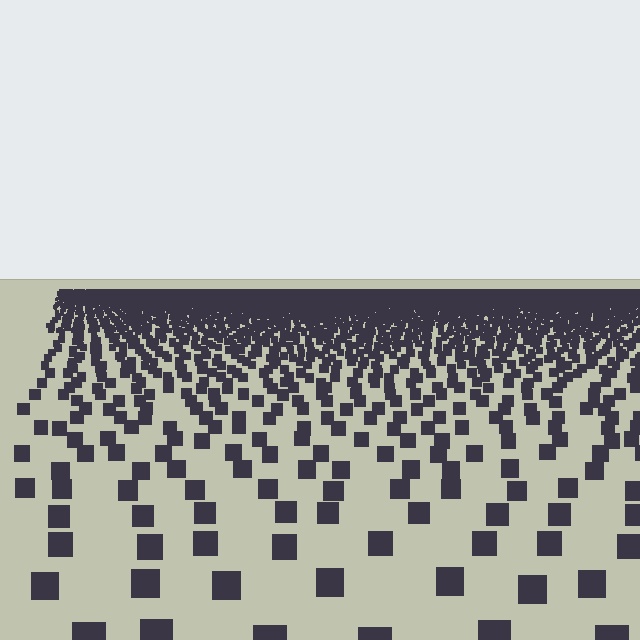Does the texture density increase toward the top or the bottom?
Density increases toward the top.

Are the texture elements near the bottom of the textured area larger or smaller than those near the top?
Larger. Near the bottom, elements are closer to the viewer and appear at a bigger on-screen size.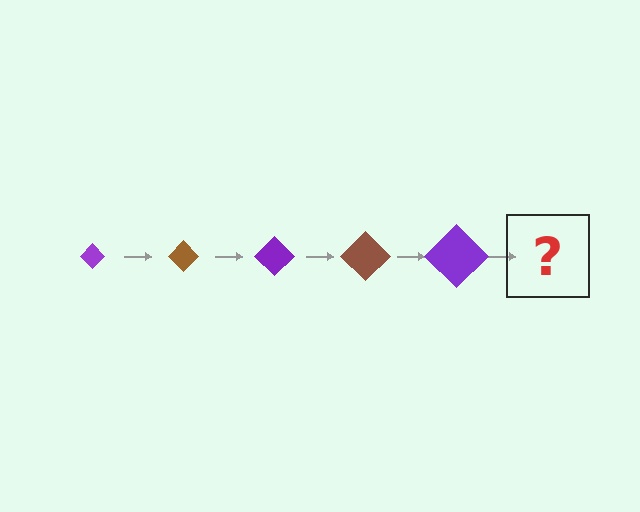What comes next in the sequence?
The next element should be a brown diamond, larger than the previous one.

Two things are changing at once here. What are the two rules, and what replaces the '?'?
The two rules are that the diamond grows larger each step and the color cycles through purple and brown. The '?' should be a brown diamond, larger than the previous one.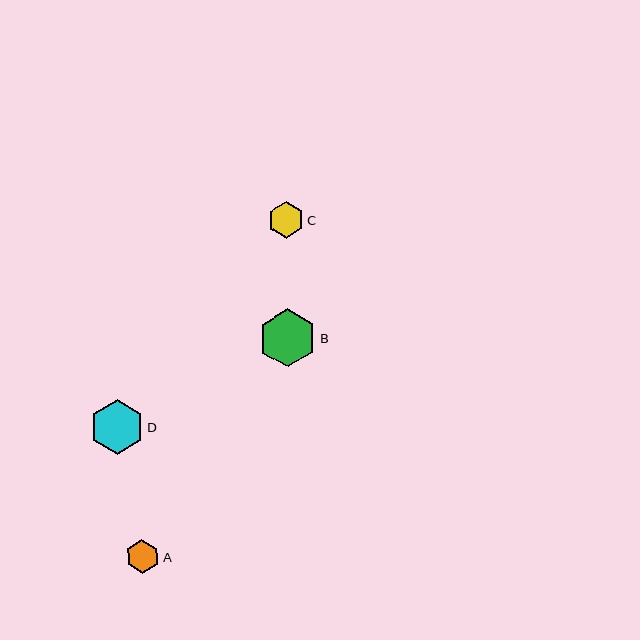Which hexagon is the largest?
Hexagon B is the largest with a size of approximately 58 pixels.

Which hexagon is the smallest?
Hexagon A is the smallest with a size of approximately 34 pixels.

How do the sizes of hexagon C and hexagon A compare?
Hexagon C and hexagon A are approximately the same size.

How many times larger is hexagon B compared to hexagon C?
Hexagon B is approximately 1.6 times the size of hexagon C.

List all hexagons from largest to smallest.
From largest to smallest: B, D, C, A.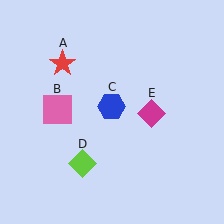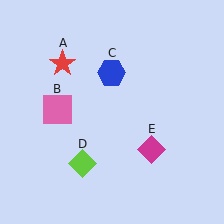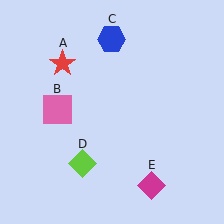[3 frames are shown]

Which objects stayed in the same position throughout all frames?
Red star (object A) and pink square (object B) and lime diamond (object D) remained stationary.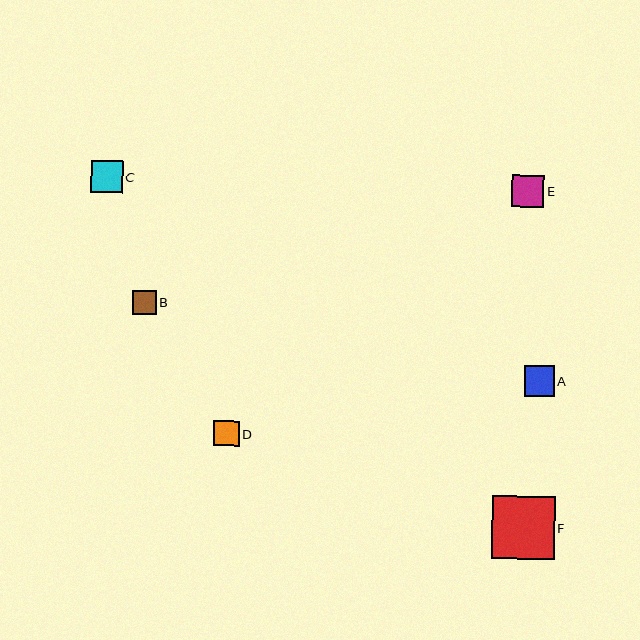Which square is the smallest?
Square B is the smallest with a size of approximately 24 pixels.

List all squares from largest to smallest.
From largest to smallest: F, C, E, A, D, B.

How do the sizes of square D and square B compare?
Square D and square B are approximately the same size.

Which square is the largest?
Square F is the largest with a size of approximately 63 pixels.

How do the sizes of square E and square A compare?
Square E and square A are approximately the same size.